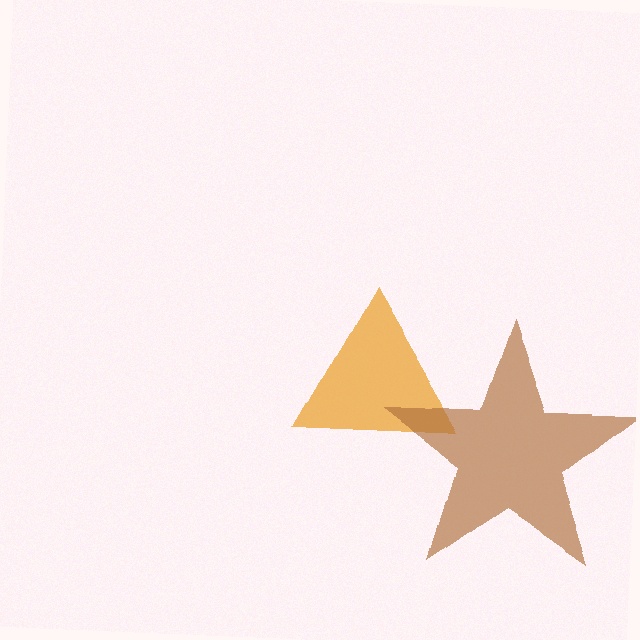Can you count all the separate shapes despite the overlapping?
Yes, there are 2 separate shapes.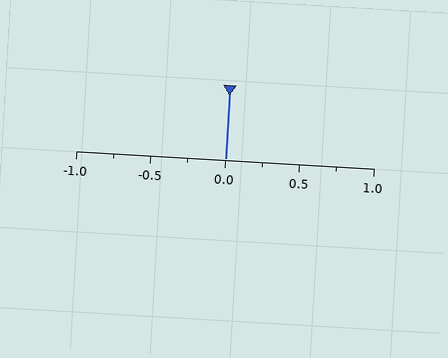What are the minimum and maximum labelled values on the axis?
The axis runs from -1.0 to 1.0.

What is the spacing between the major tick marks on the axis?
The major ticks are spaced 0.5 apart.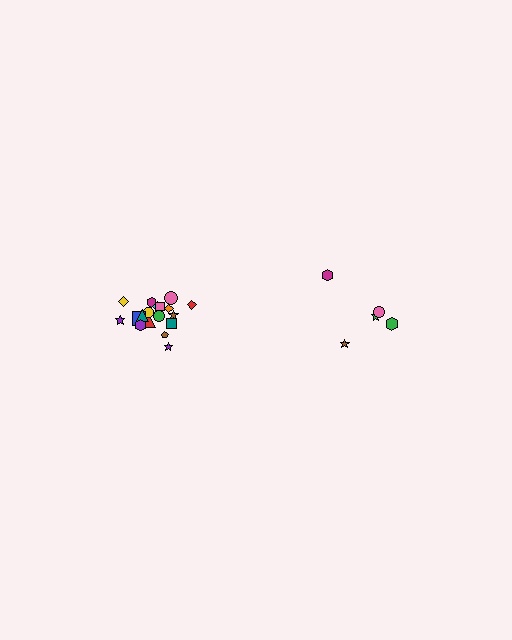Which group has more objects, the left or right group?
The left group.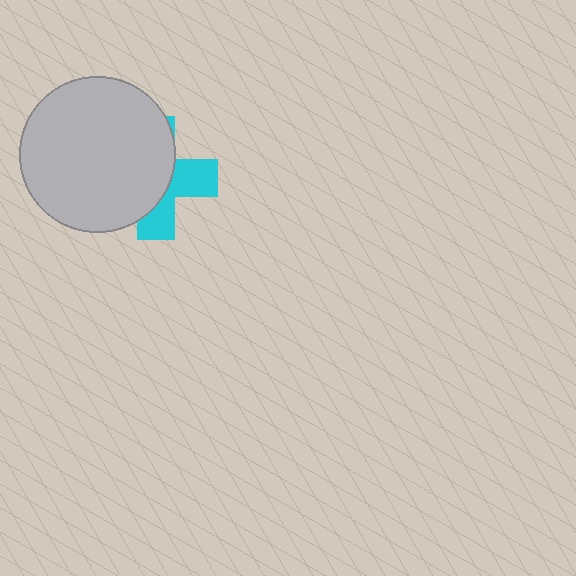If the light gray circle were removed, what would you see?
You would see the complete cyan cross.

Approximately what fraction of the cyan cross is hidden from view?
Roughly 61% of the cyan cross is hidden behind the light gray circle.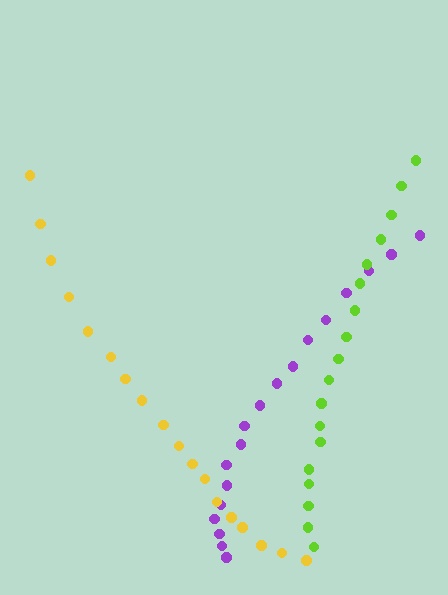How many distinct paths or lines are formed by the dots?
There are 3 distinct paths.